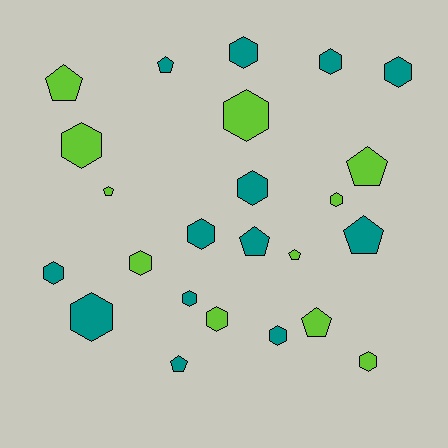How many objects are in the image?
There are 24 objects.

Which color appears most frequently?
Teal, with 13 objects.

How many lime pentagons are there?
There are 5 lime pentagons.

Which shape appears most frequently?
Hexagon, with 15 objects.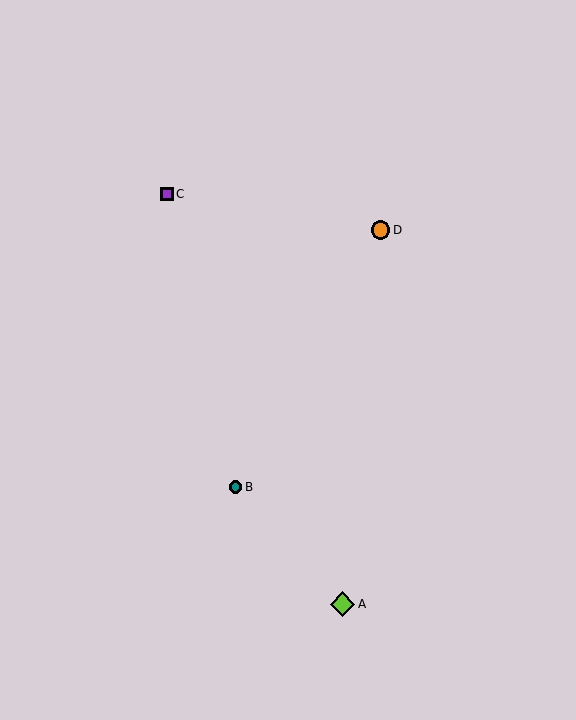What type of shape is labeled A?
Shape A is a lime diamond.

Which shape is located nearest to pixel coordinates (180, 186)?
The purple square (labeled C) at (167, 194) is nearest to that location.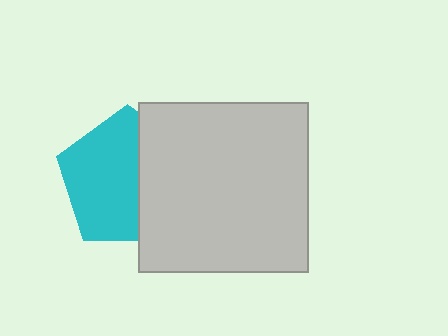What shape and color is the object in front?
The object in front is a light gray square.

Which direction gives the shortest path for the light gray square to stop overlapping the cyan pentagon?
Moving right gives the shortest separation.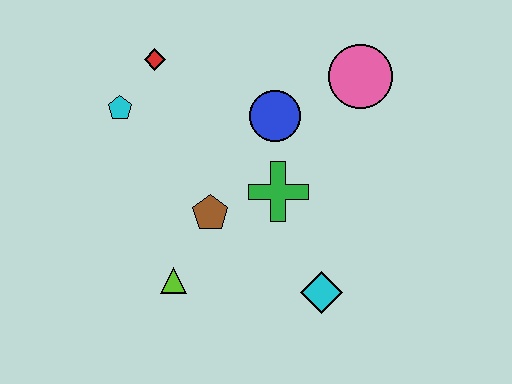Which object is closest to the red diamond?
The cyan pentagon is closest to the red diamond.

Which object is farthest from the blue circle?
The lime triangle is farthest from the blue circle.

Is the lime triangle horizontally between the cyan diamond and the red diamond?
Yes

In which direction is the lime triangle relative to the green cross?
The lime triangle is to the left of the green cross.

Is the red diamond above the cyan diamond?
Yes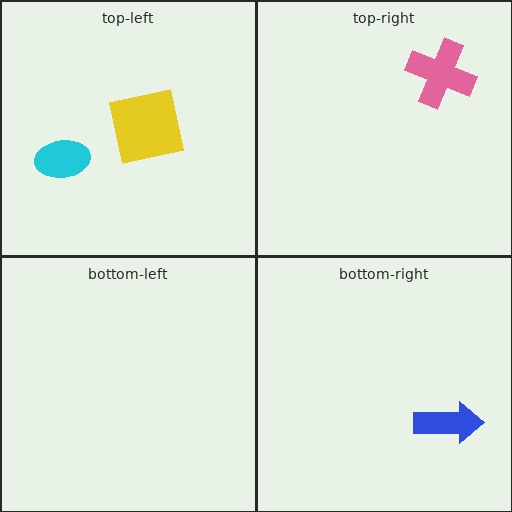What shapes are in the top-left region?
The yellow square, the cyan ellipse.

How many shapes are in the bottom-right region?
1.